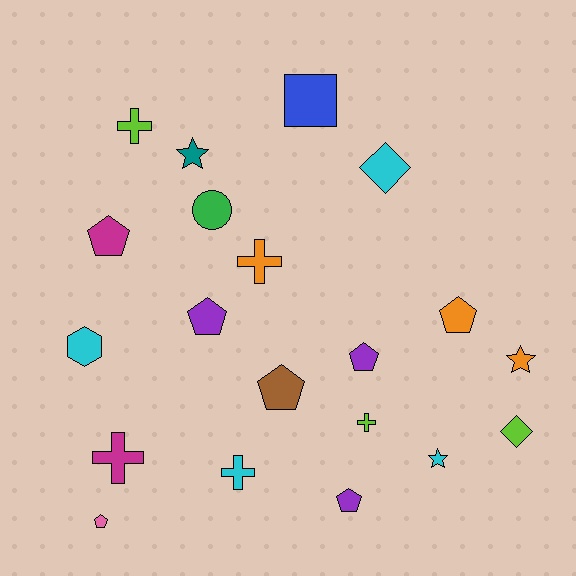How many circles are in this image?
There is 1 circle.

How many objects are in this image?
There are 20 objects.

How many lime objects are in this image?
There are 3 lime objects.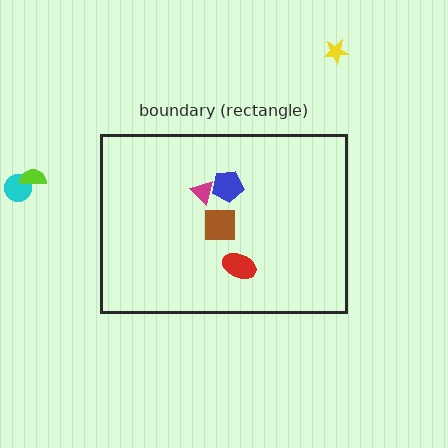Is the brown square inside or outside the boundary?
Inside.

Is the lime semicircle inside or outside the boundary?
Outside.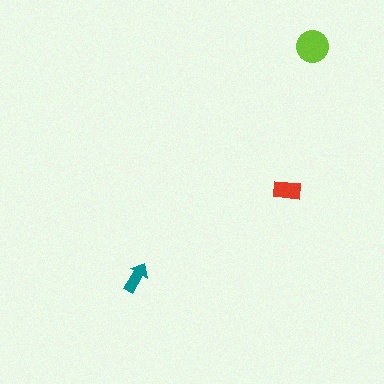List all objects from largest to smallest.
The lime circle, the red rectangle, the teal arrow.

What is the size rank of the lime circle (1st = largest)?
1st.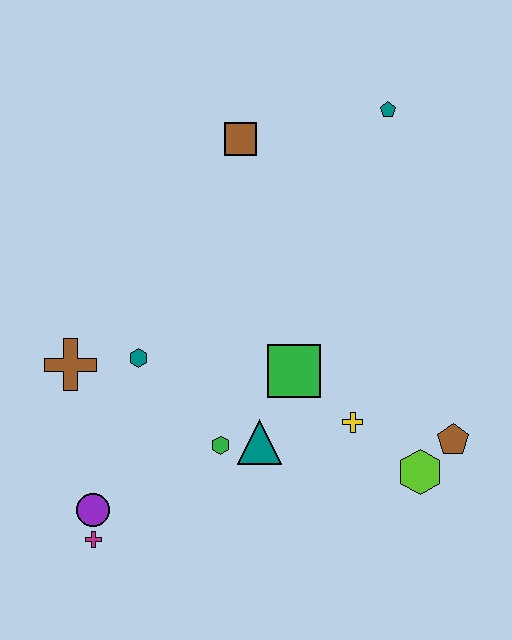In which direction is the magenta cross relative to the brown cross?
The magenta cross is below the brown cross.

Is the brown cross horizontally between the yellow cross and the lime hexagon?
No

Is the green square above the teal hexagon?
No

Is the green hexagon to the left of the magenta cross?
No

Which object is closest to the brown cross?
The teal hexagon is closest to the brown cross.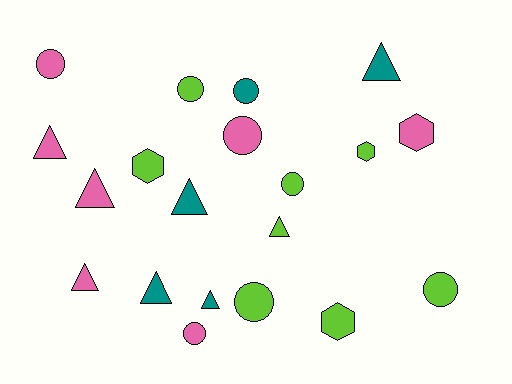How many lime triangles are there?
There is 1 lime triangle.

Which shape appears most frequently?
Triangle, with 8 objects.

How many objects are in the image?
There are 20 objects.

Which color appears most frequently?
Lime, with 8 objects.